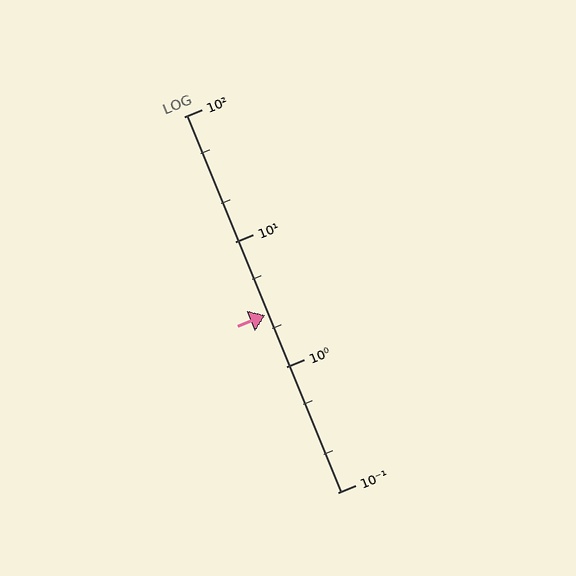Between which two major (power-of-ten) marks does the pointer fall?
The pointer is between 1 and 10.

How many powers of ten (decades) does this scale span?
The scale spans 3 decades, from 0.1 to 100.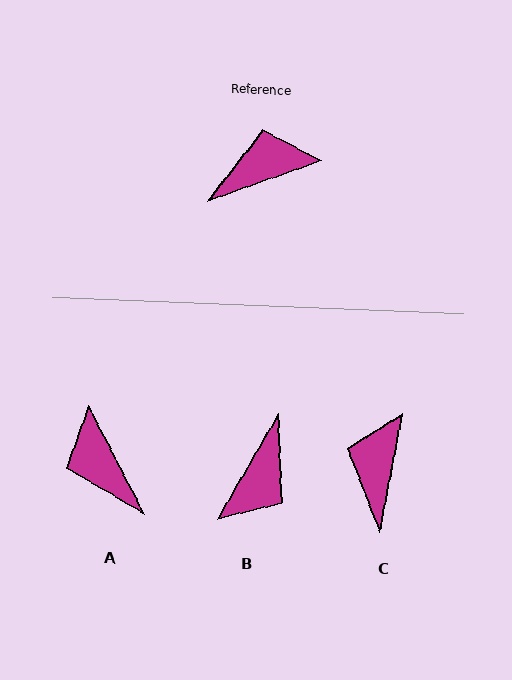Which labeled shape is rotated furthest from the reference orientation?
B, about 140 degrees away.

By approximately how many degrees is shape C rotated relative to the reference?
Approximately 60 degrees counter-clockwise.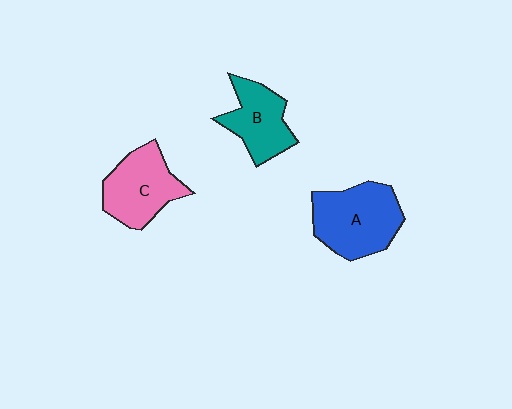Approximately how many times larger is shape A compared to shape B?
Approximately 1.4 times.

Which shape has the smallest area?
Shape B (teal).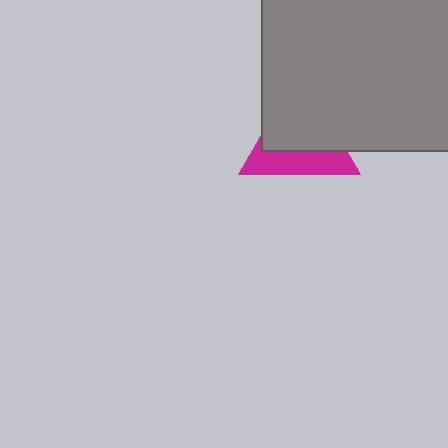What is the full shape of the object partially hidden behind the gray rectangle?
The partially hidden object is a magenta triangle.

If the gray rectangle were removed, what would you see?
You would see the complete magenta triangle.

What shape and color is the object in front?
The object in front is a gray rectangle.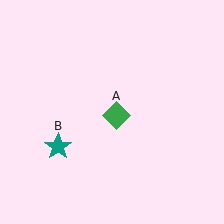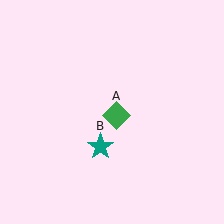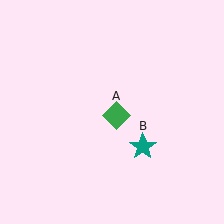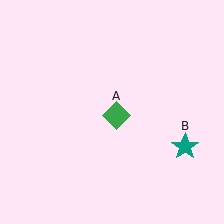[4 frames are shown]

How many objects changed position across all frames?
1 object changed position: teal star (object B).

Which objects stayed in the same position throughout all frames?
Green diamond (object A) remained stationary.